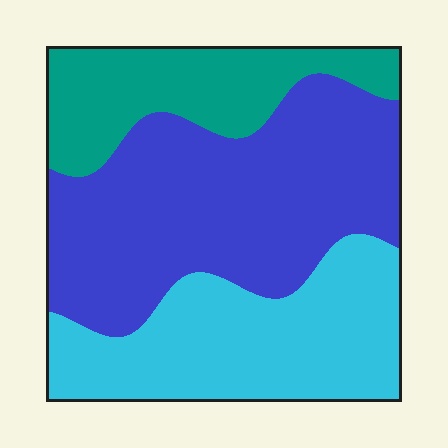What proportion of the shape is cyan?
Cyan covers about 30% of the shape.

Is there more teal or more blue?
Blue.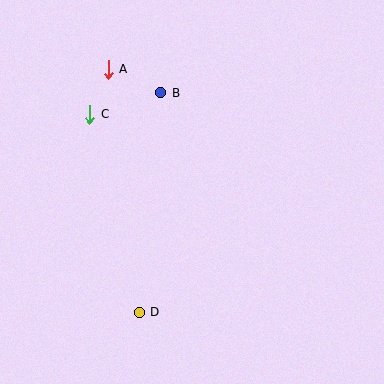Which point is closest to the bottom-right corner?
Point D is closest to the bottom-right corner.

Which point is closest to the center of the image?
Point B at (161, 92) is closest to the center.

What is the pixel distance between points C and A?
The distance between C and A is 48 pixels.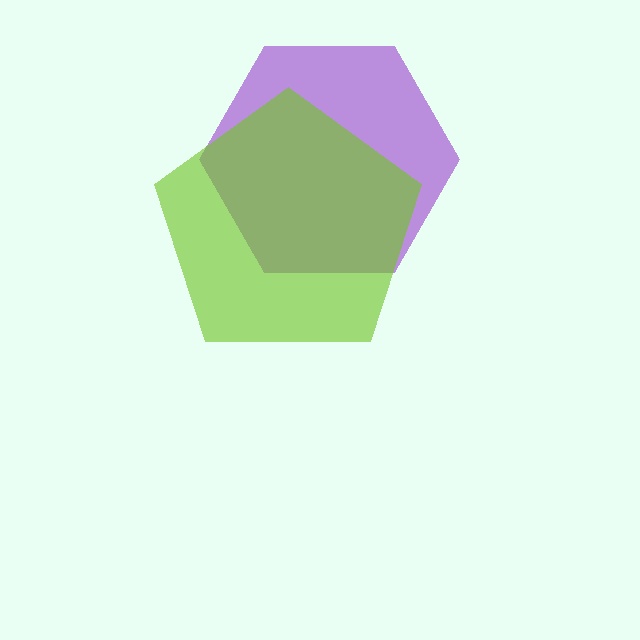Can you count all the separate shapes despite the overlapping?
Yes, there are 2 separate shapes.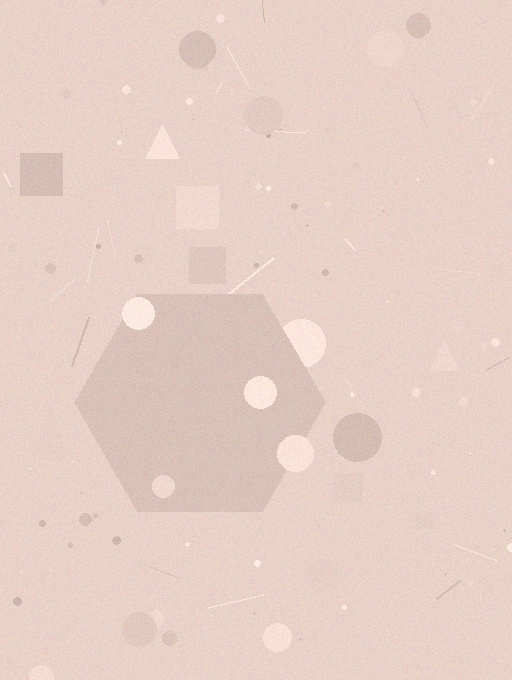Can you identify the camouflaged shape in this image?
The camouflaged shape is a hexagon.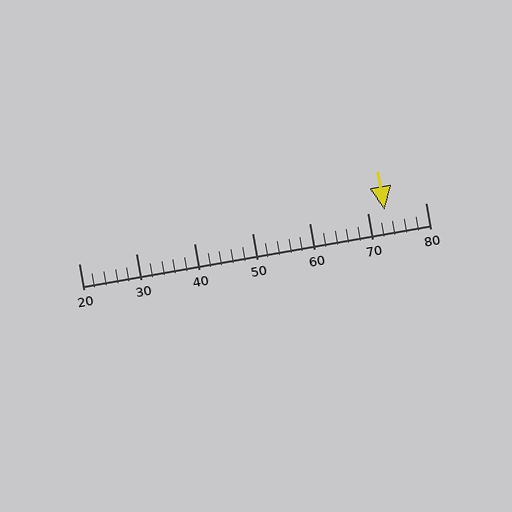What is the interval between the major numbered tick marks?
The major tick marks are spaced 10 units apart.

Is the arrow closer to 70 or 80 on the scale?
The arrow is closer to 70.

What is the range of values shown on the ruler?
The ruler shows values from 20 to 80.